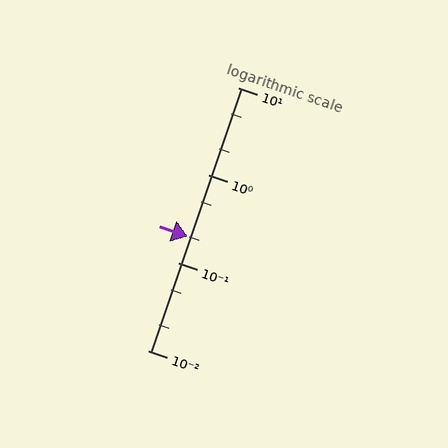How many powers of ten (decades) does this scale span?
The scale spans 3 decades, from 0.01 to 10.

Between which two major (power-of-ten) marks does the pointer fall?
The pointer is between 0.1 and 1.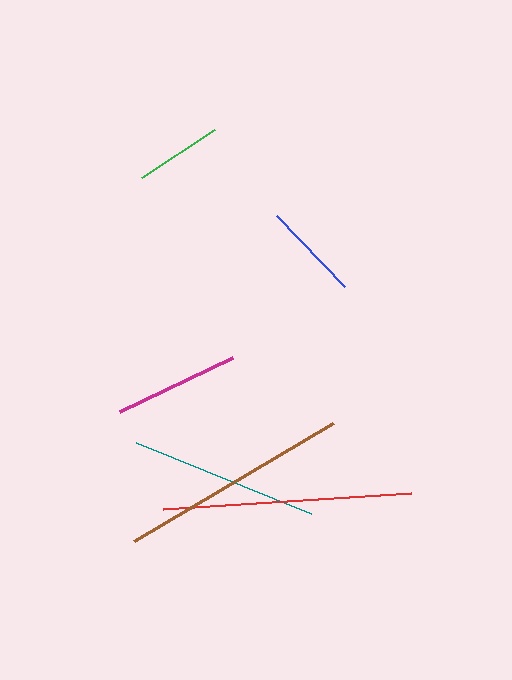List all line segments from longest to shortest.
From longest to shortest: red, brown, teal, magenta, blue, green.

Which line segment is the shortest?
The green line is the shortest at approximately 87 pixels.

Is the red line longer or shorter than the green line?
The red line is longer than the green line.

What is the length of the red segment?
The red segment is approximately 248 pixels long.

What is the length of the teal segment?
The teal segment is approximately 189 pixels long.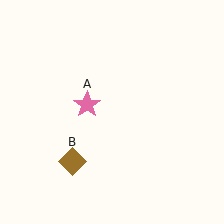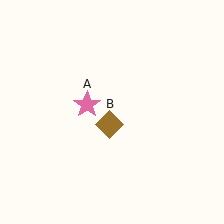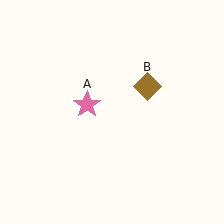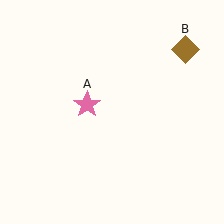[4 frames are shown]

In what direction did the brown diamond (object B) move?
The brown diamond (object B) moved up and to the right.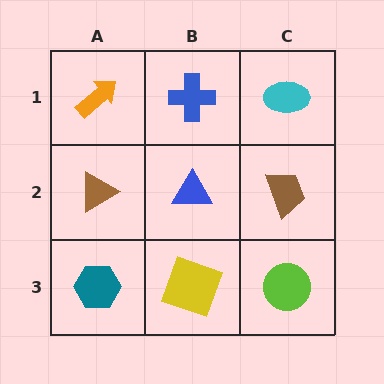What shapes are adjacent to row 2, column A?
An orange arrow (row 1, column A), a teal hexagon (row 3, column A), a blue triangle (row 2, column B).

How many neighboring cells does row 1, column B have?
3.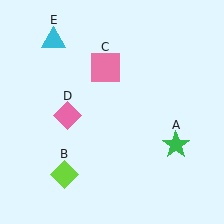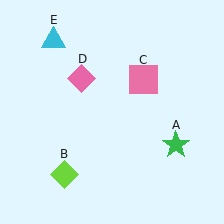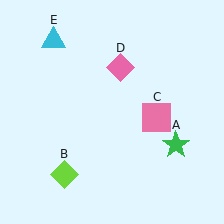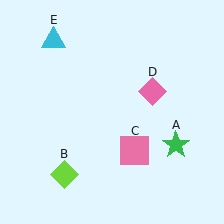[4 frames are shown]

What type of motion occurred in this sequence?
The pink square (object C), pink diamond (object D) rotated clockwise around the center of the scene.